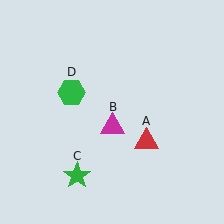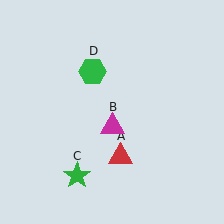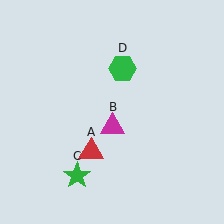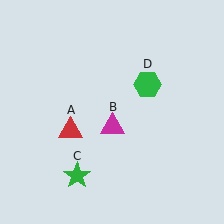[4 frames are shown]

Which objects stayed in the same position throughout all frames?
Magenta triangle (object B) and green star (object C) remained stationary.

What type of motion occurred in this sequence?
The red triangle (object A), green hexagon (object D) rotated clockwise around the center of the scene.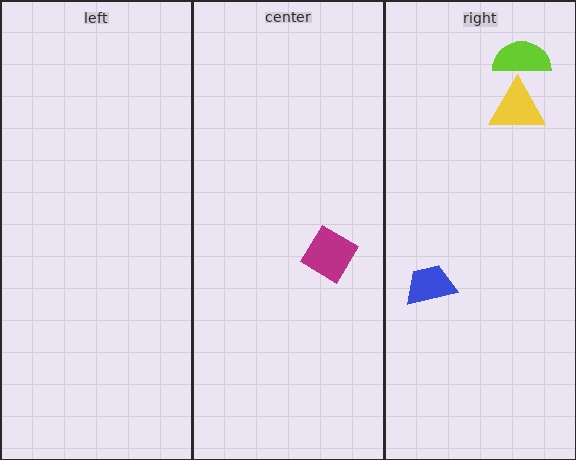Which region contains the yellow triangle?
The right region.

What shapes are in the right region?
The blue trapezoid, the yellow triangle, the lime semicircle.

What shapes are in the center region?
The magenta diamond.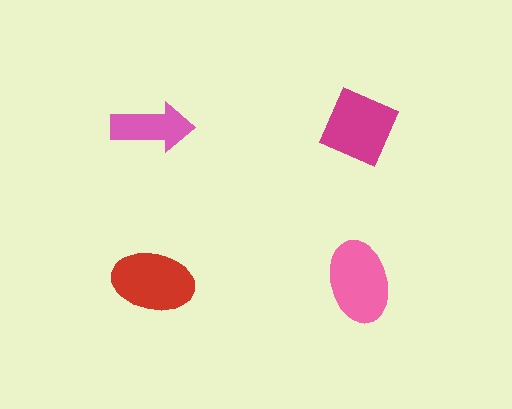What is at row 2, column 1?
A red ellipse.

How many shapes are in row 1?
2 shapes.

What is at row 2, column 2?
A pink ellipse.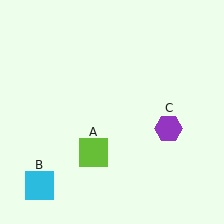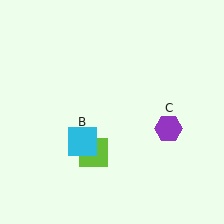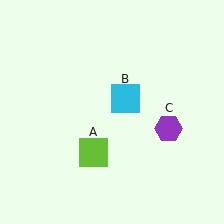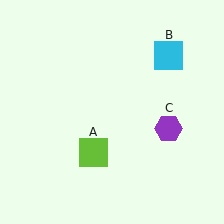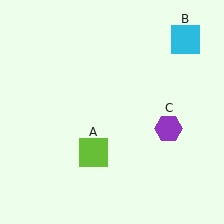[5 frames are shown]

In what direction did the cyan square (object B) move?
The cyan square (object B) moved up and to the right.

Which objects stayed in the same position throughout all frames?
Lime square (object A) and purple hexagon (object C) remained stationary.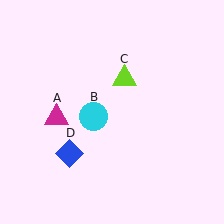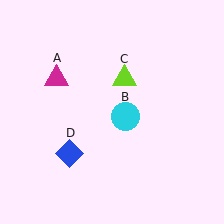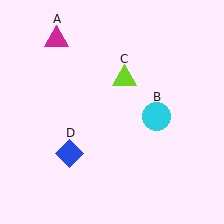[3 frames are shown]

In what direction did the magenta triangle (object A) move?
The magenta triangle (object A) moved up.